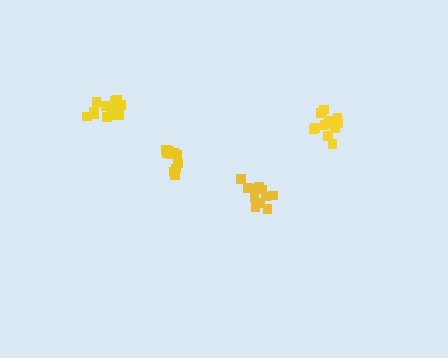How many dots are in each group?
Group 1: 10 dots, Group 2: 16 dots, Group 3: 11 dots, Group 4: 13 dots (50 total).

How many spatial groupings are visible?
There are 4 spatial groupings.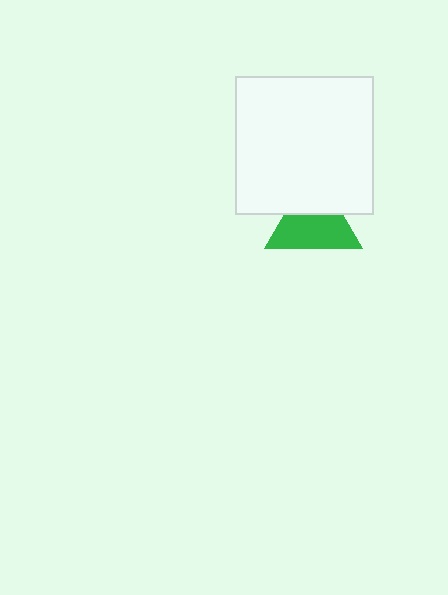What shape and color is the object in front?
The object in front is a white square.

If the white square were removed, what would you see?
You would see the complete green triangle.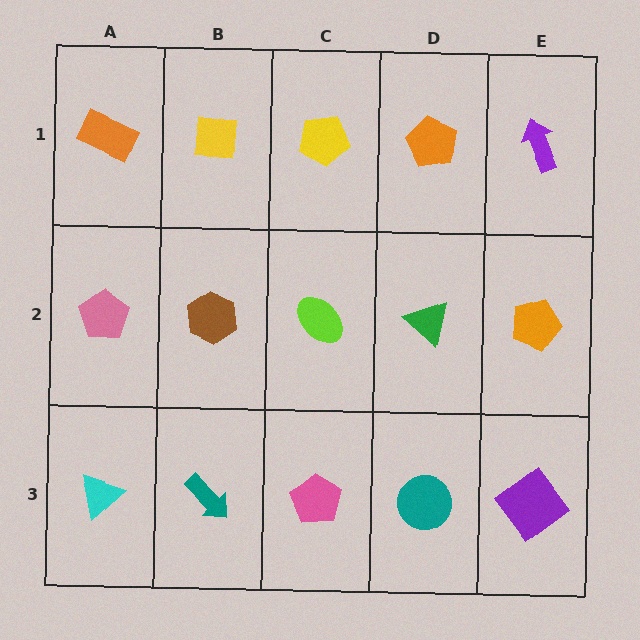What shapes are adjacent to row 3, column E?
An orange pentagon (row 2, column E), a teal circle (row 3, column D).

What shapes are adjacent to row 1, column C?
A lime ellipse (row 2, column C), a yellow square (row 1, column B), an orange pentagon (row 1, column D).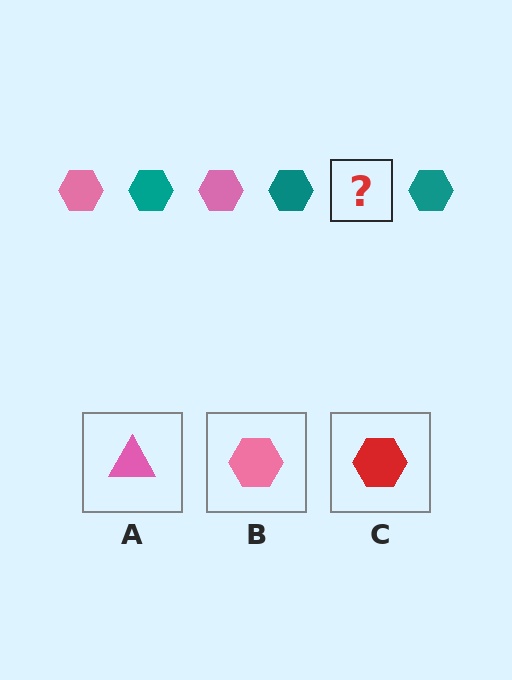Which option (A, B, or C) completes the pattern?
B.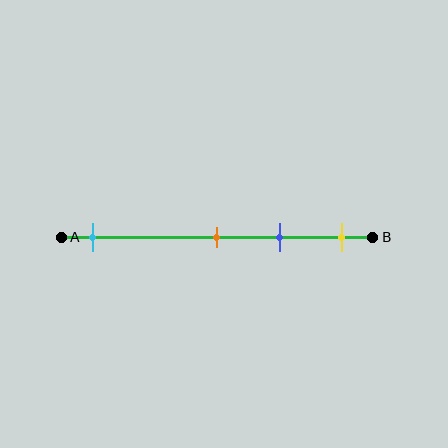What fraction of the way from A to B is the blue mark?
The blue mark is approximately 70% (0.7) of the way from A to B.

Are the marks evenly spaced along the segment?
No, the marks are not evenly spaced.